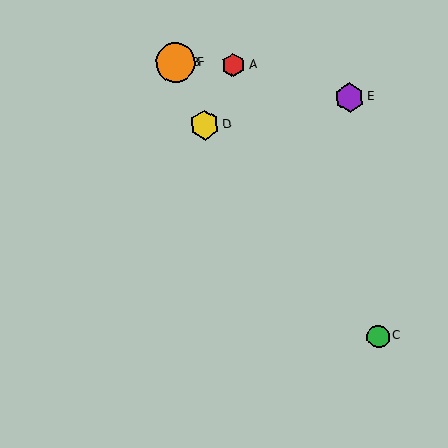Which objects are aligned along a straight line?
Objects B, D, F are aligned along a straight line.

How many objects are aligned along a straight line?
3 objects (B, D, F) are aligned along a straight line.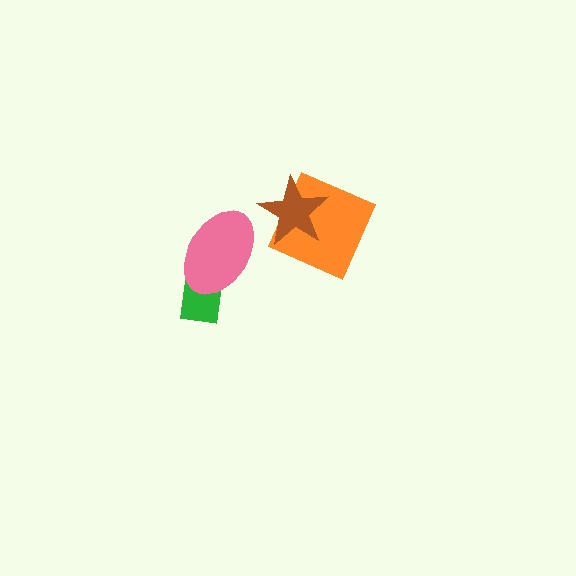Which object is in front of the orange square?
The brown star is in front of the orange square.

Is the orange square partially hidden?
Yes, it is partially covered by another shape.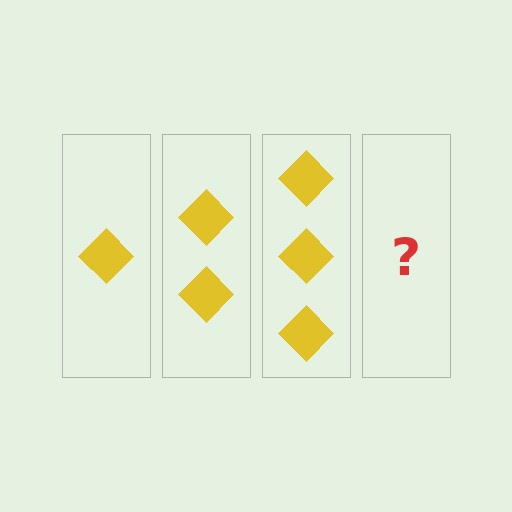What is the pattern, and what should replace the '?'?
The pattern is that each step adds one more diamond. The '?' should be 4 diamonds.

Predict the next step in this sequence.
The next step is 4 diamonds.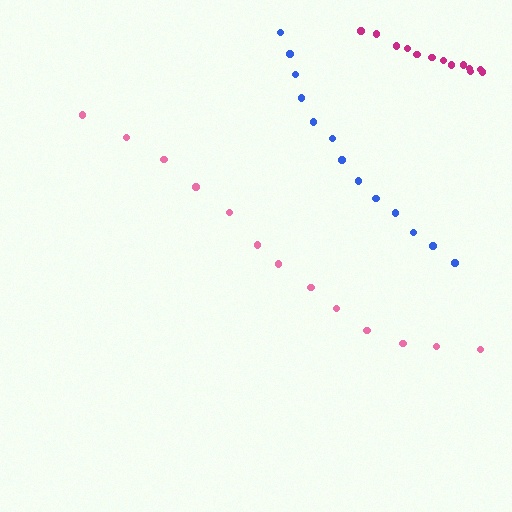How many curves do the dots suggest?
There are 3 distinct paths.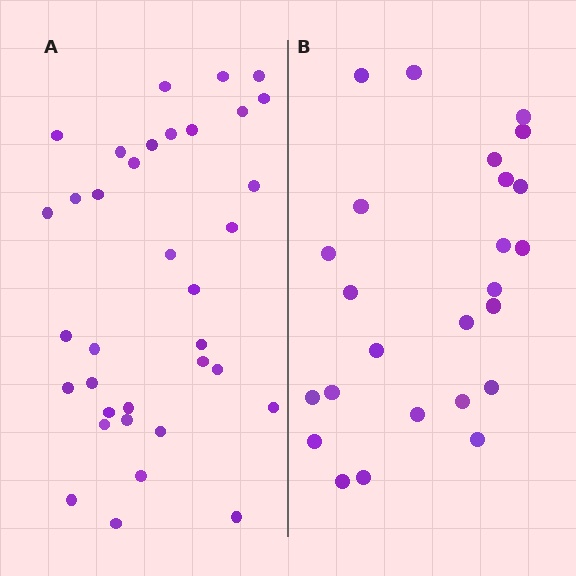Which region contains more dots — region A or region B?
Region A (the left region) has more dots.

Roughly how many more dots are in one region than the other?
Region A has roughly 10 or so more dots than region B.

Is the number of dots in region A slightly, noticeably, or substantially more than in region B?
Region A has noticeably more, but not dramatically so. The ratio is roughly 1.4 to 1.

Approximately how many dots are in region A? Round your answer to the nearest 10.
About 40 dots. (The exact count is 35, which rounds to 40.)